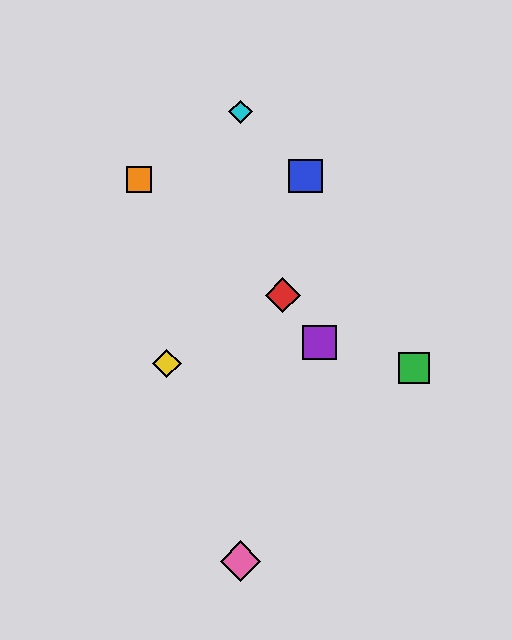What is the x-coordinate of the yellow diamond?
The yellow diamond is at x≈167.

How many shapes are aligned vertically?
2 shapes (the cyan diamond, the pink diamond) are aligned vertically.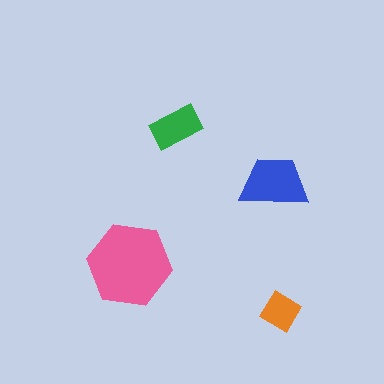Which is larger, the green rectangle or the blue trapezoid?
The blue trapezoid.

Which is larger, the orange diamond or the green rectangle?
The green rectangle.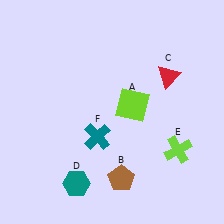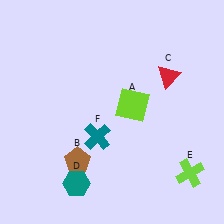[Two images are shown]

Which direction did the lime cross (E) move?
The lime cross (E) moved down.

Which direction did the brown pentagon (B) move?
The brown pentagon (B) moved left.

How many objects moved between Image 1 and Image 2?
2 objects moved between the two images.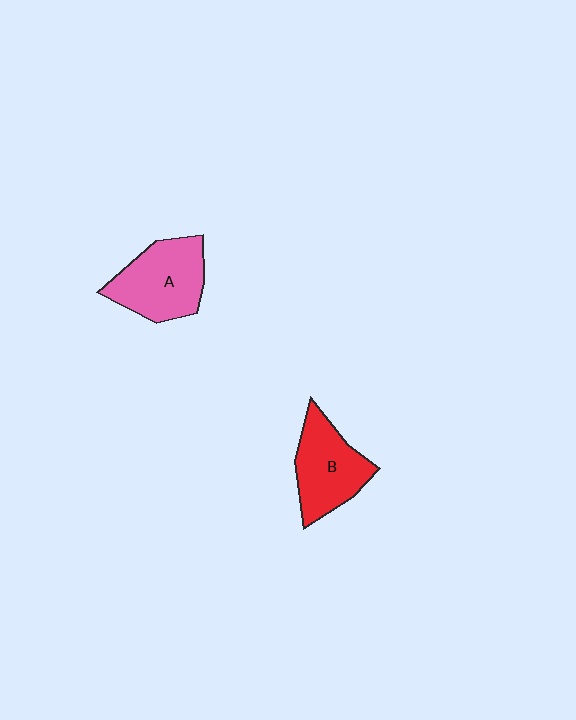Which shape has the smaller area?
Shape B (red).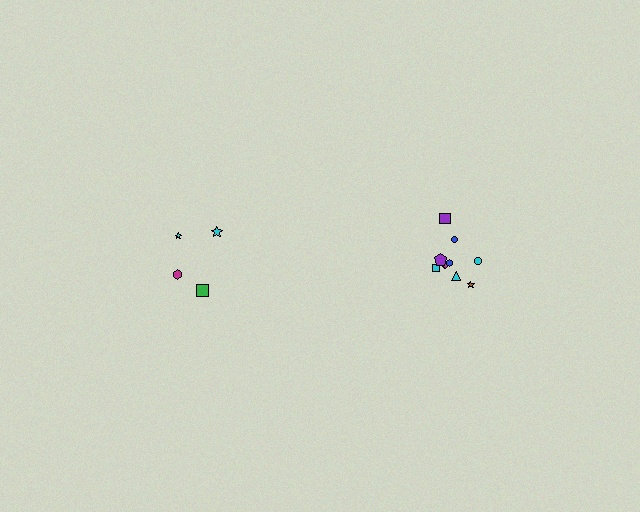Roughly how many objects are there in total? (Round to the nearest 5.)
Roughly 15 objects in total.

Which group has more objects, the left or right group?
The right group.